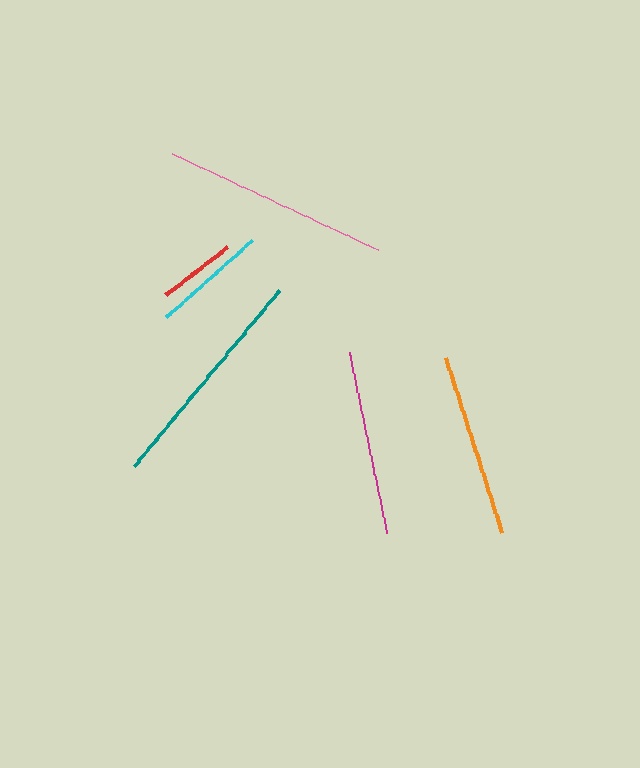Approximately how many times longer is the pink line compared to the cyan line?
The pink line is approximately 2.0 times the length of the cyan line.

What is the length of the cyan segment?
The cyan segment is approximately 116 pixels long.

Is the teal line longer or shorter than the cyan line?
The teal line is longer than the cyan line.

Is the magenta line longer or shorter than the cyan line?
The magenta line is longer than the cyan line.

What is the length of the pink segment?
The pink segment is approximately 228 pixels long.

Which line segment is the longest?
The teal line is the longest at approximately 229 pixels.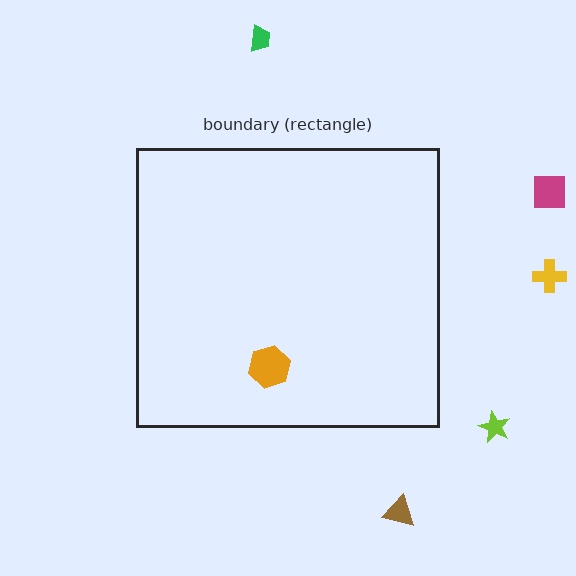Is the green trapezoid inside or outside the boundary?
Outside.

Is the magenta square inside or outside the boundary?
Outside.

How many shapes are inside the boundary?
1 inside, 5 outside.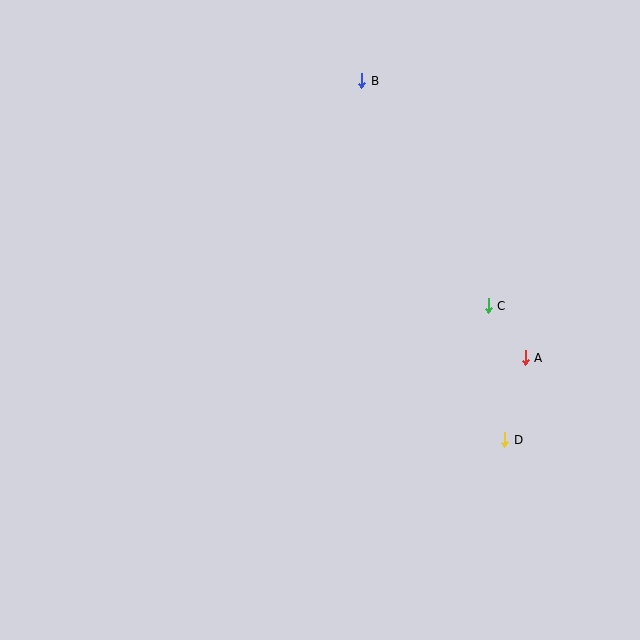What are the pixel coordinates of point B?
Point B is at (362, 81).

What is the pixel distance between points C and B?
The distance between C and B is 258 pixels.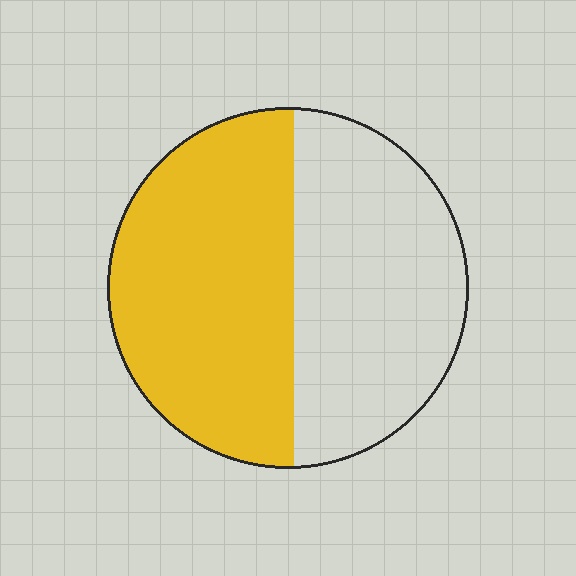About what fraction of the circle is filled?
About one half (1/2).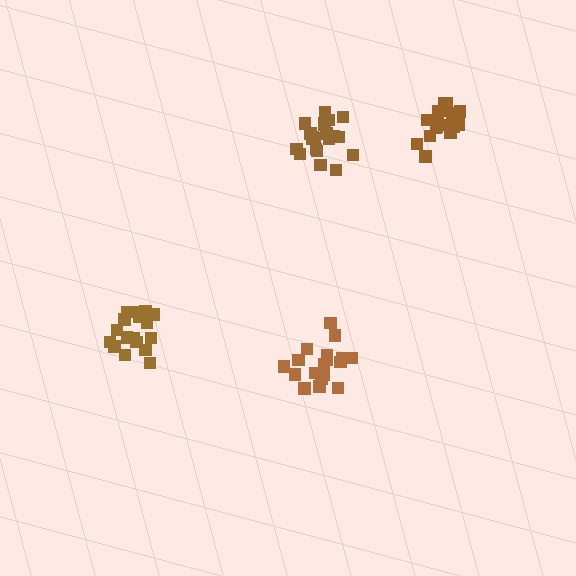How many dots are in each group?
Group 1: 18 dots, Group 2: 18 dots, Group 3: 21 dots, Group 4: 17 dots (74 total).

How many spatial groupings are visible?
There are 4 spatial groupings.